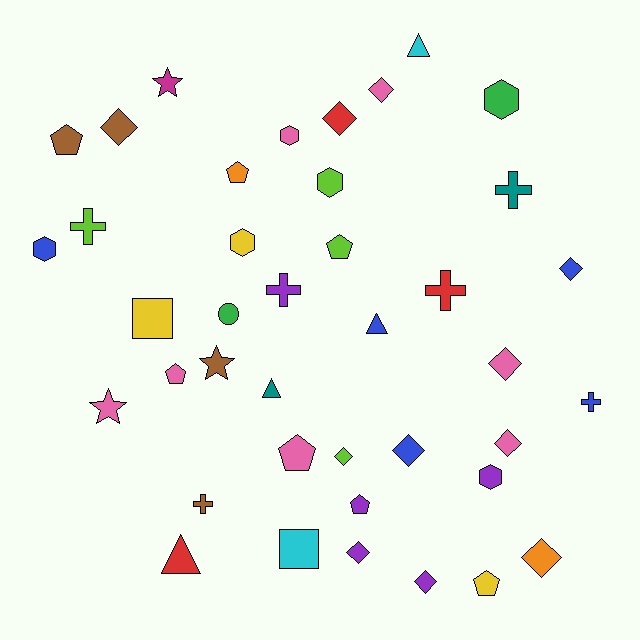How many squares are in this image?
There are 2 squares.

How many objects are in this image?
There are 40 objects.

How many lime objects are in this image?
There are 4 lime objects.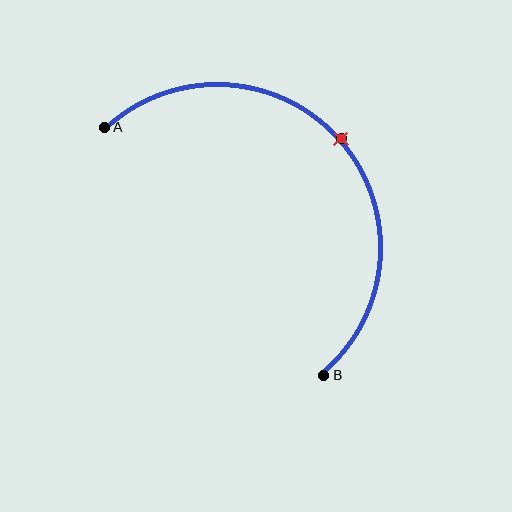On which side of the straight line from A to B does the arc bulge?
The arc bulges above and to the right of the straight line connecting A and B.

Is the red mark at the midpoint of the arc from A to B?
Yes. The red mark lies on the arc at equal arc-length from both A and B — it is the arc midpoint.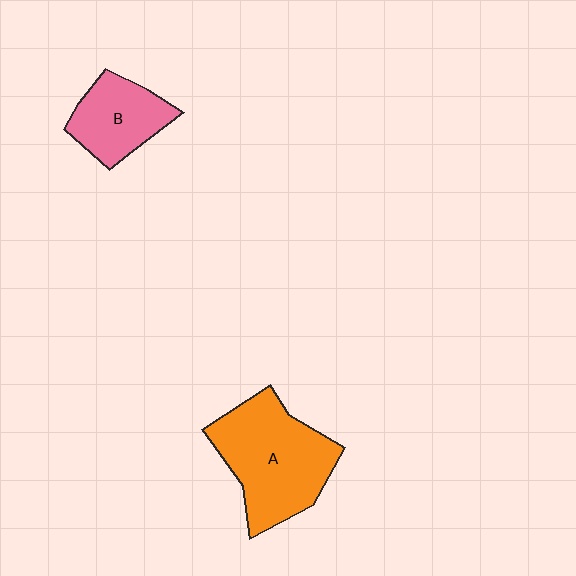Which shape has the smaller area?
Shape B (pink).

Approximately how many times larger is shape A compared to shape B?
Approximately 1.8 times.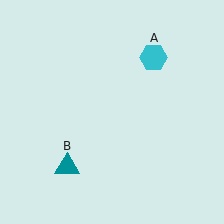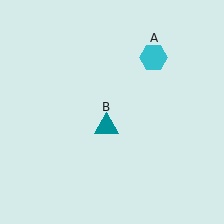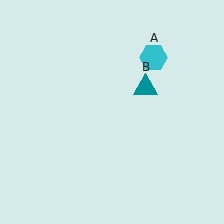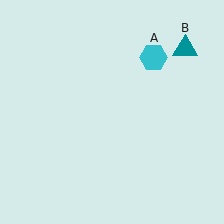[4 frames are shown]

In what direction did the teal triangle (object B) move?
The teal triangle (object B) moved up and to the right.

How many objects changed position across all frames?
1 object changed position: teal triangle (object B).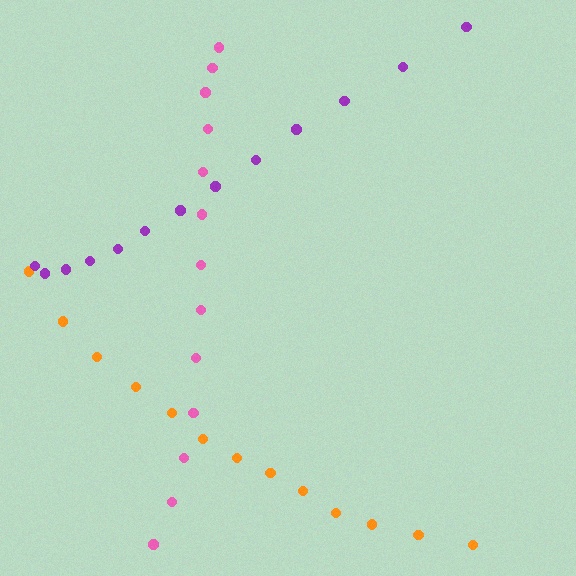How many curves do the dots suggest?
There are 3 distinct paths.